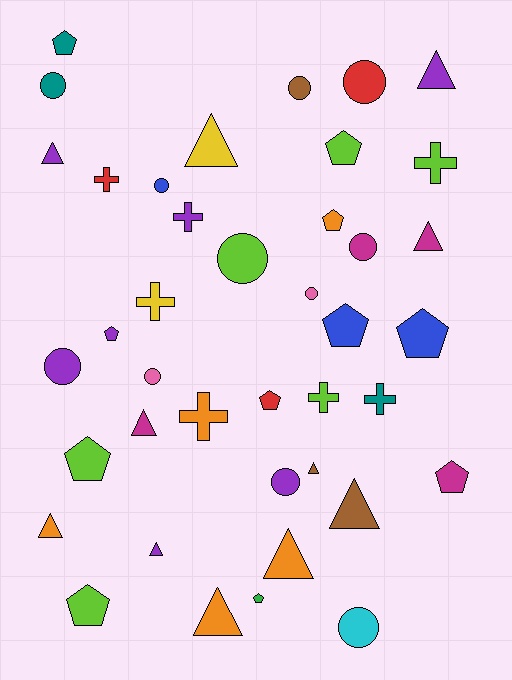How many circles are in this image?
There are 11 circles.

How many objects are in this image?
There are 40 objects.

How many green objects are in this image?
There is 1 green object.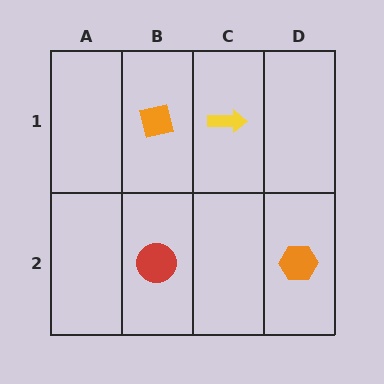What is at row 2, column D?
An orange hexagon.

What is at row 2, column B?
A red circle.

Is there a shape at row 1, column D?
No, that cell is empty.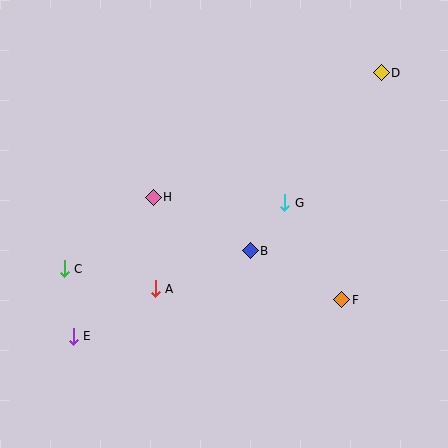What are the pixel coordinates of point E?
Point E is at (73, 336).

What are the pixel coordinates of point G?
Point G is at (285, 203).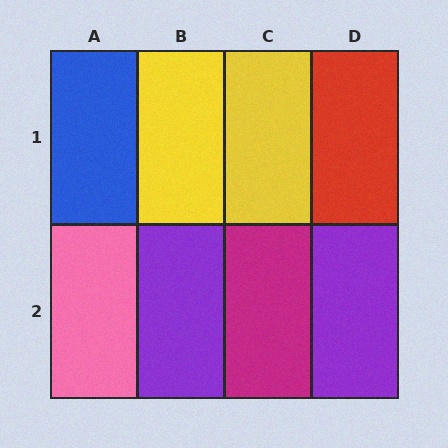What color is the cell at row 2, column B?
Purple.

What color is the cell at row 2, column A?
Pink.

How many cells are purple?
2 cells are purple.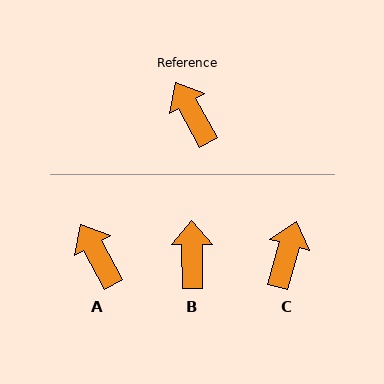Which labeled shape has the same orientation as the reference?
A.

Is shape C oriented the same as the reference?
No, it is off by about 45 degrees.